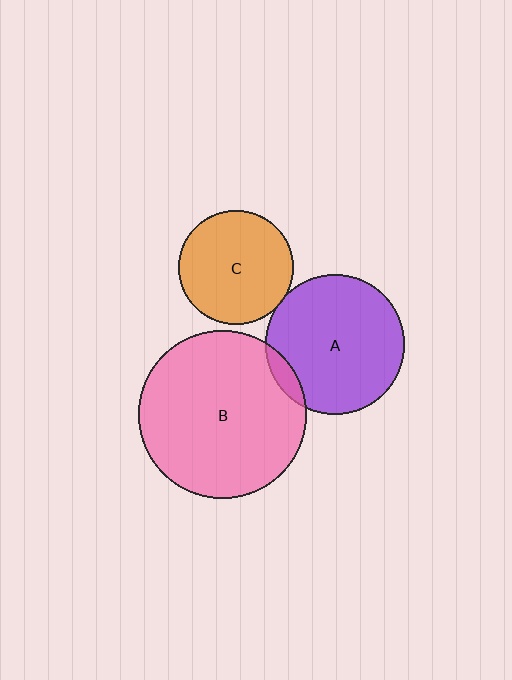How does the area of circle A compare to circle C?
Approximately 1.5 times.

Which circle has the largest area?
Circle B (pink).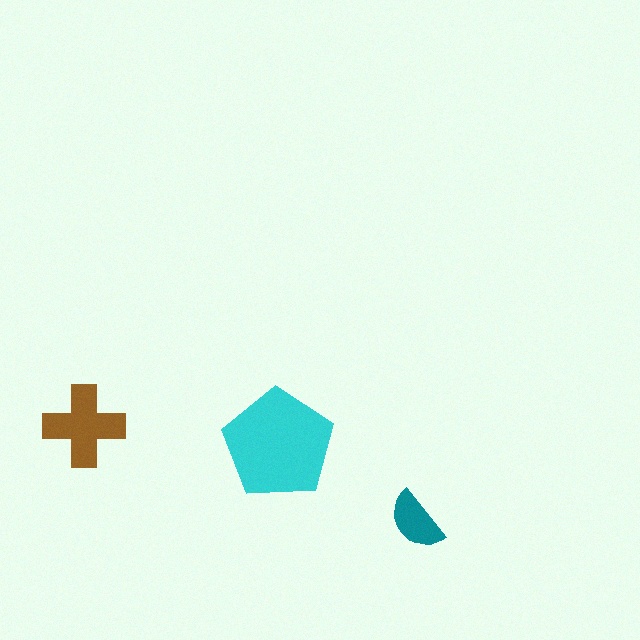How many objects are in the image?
There are 3 objects in the image.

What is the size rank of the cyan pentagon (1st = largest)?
1st.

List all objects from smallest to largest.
The teal semicircle, the brown cross, the cyan pentagon.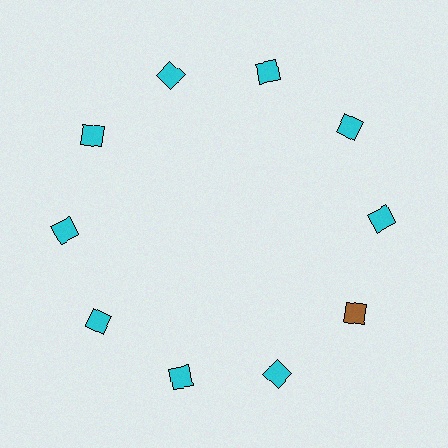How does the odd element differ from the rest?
It has a different color: brown instead of cyan.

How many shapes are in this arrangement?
There are 10 shapes arranged in a ring pattern.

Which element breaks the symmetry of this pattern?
The brown square at roughly the 4 o'clock position breaks the symmetry. All other shapes are cyan squares.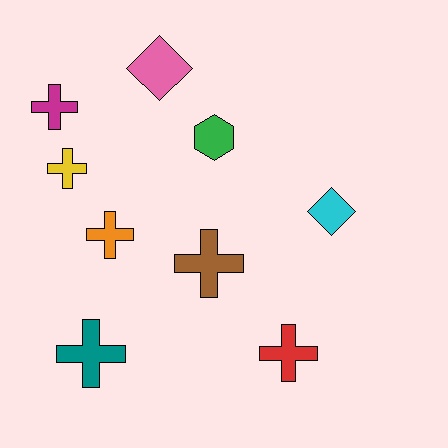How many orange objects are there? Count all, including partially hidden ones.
There is 1 orange object.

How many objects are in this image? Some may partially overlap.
There are 9 objects.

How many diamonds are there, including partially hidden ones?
There are 2 diamonds.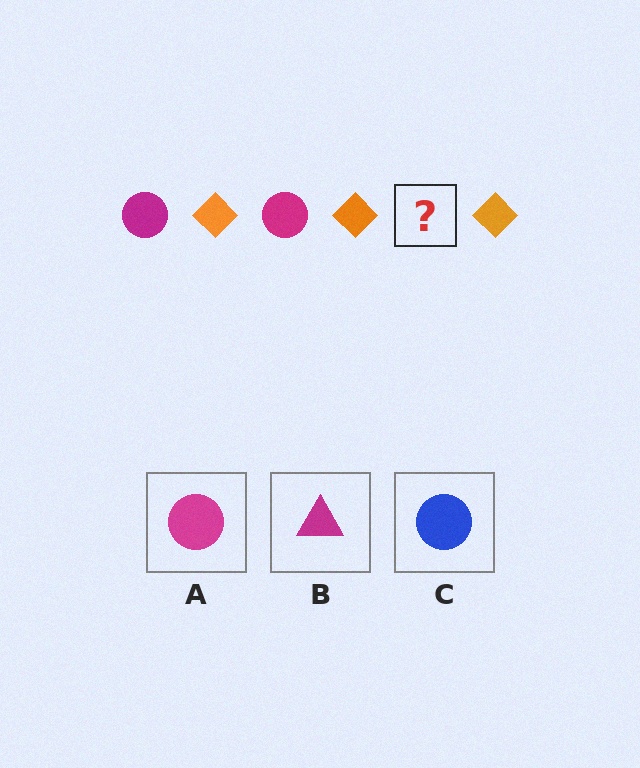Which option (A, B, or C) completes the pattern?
A.